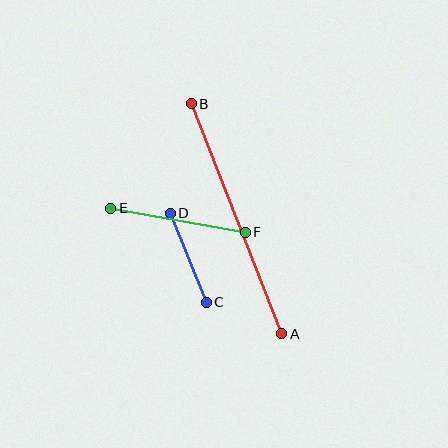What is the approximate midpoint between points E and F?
The midpoint is at approximately (178, 220) pixels.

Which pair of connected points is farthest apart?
Points A and B are farthest apart.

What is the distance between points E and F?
The distance is approximately 137 pixels.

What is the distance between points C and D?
The distance is approximately 96 pixels.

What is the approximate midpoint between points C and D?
The midpoint is at approximately (188, 258) pixels.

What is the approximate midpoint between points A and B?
The midpoint is at approximately (237, 219) pixels.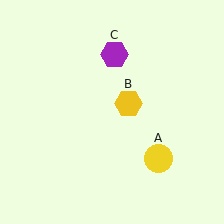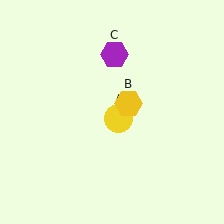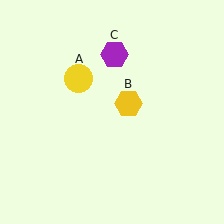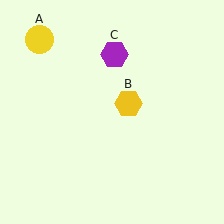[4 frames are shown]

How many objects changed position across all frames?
1 object changed position: yellow circle (object A).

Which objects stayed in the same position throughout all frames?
Yellow hexagon (object B) and purple hexagon (object C) remained stationary.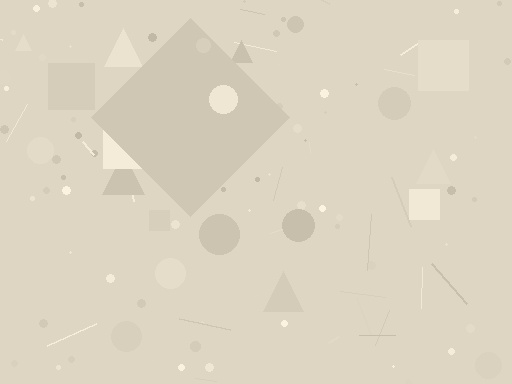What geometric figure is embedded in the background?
A diamond is embedded in the background.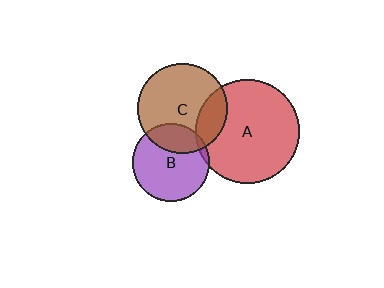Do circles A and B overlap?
Yes.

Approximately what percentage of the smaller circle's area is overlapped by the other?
Approximately 5%.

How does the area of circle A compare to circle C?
Approximately 1.4 times.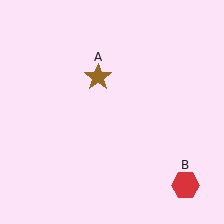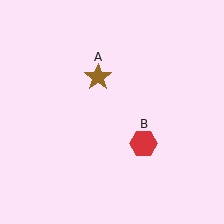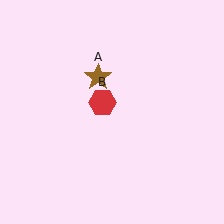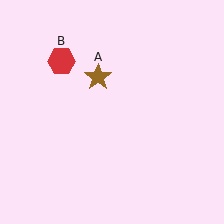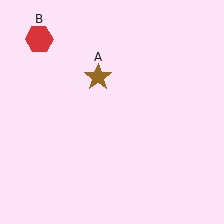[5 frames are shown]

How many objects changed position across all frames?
1 object changed position: red hexagon (object B).